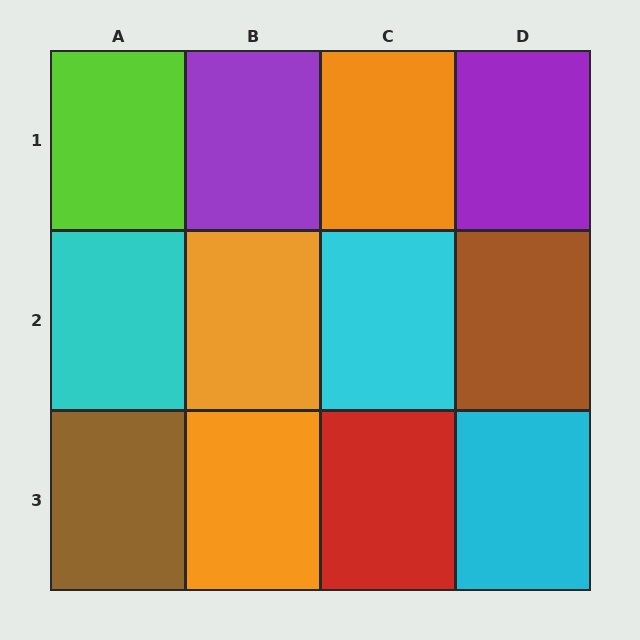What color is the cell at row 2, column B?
Orange.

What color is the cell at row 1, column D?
Purple.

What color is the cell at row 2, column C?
Cyan.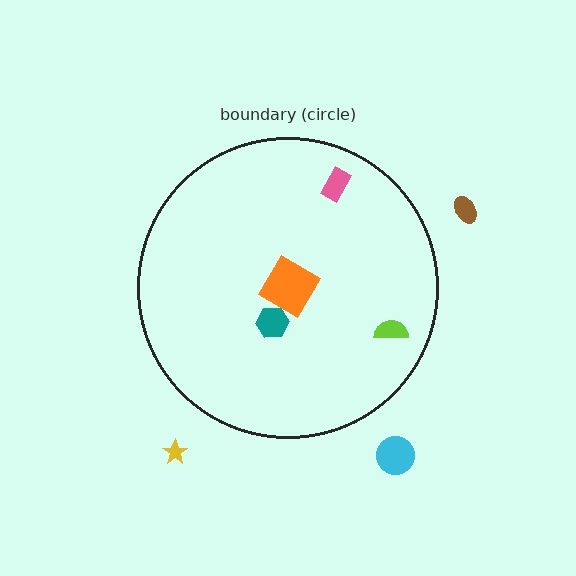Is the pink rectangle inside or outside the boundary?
Inside.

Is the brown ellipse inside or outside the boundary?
Outside.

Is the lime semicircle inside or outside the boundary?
Inside.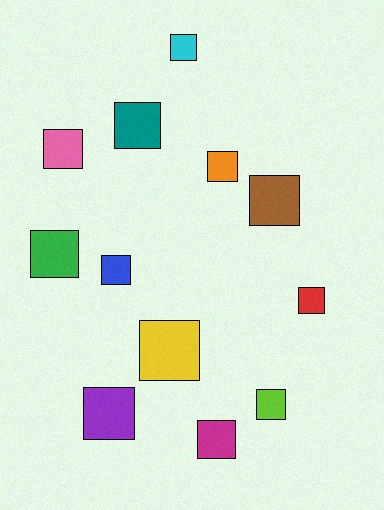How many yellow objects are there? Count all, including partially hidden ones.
There is 1 yellow object.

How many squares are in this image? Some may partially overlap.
There are 12 squares.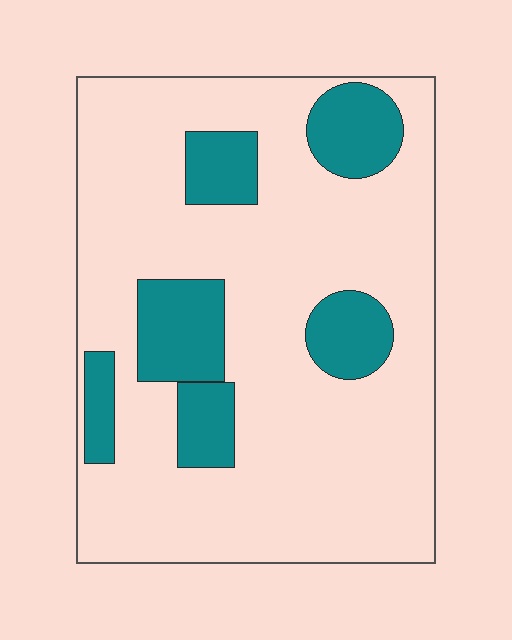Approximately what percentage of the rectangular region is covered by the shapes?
Approximately 20%.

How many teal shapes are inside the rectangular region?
6.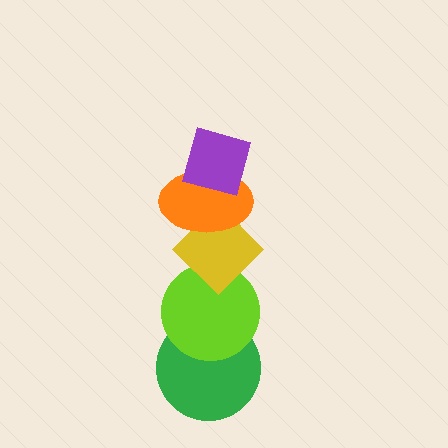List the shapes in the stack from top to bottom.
From top to bottom: the purple diamond, the orange ellipse, the yellow diamond, the lime circle, the green circle.